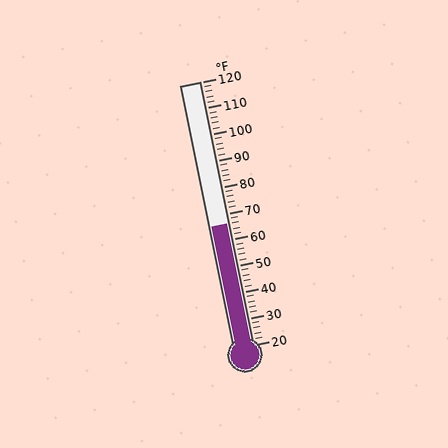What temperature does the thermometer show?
The thermometer shows approximately 66°F.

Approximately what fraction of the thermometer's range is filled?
The thermometer is filled to approximately 45% of its range.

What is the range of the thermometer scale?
The thermometer scale ranges from 20°F to 120°F.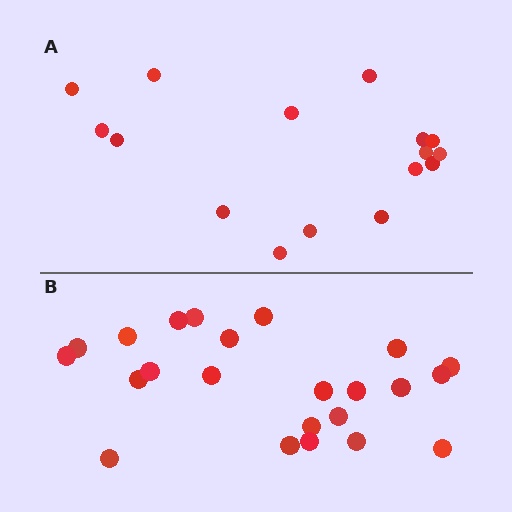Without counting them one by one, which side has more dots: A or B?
Region B (the bottom region) has more dots.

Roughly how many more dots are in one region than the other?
Region B has roughly 8 or so more dots than region A.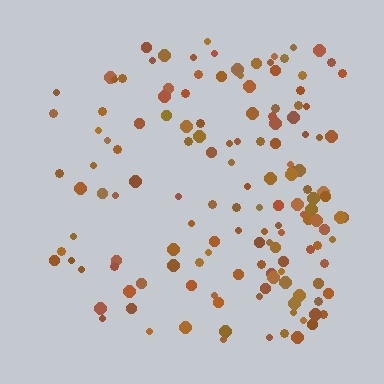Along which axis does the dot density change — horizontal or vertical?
Horizontal.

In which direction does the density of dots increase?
From left to right, with the right side densest.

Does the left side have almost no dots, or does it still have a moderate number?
Still a moderate number, just noticeably fewer than the right.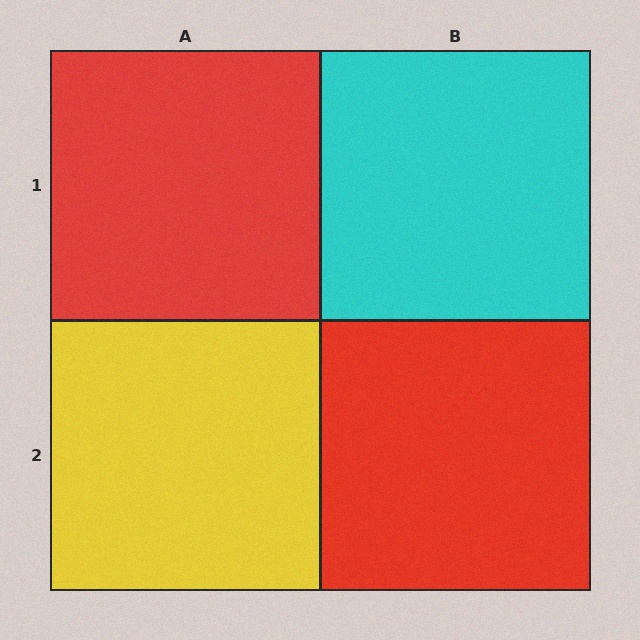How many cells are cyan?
1 cell is cyan.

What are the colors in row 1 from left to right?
Red, cyan.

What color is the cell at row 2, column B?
Red.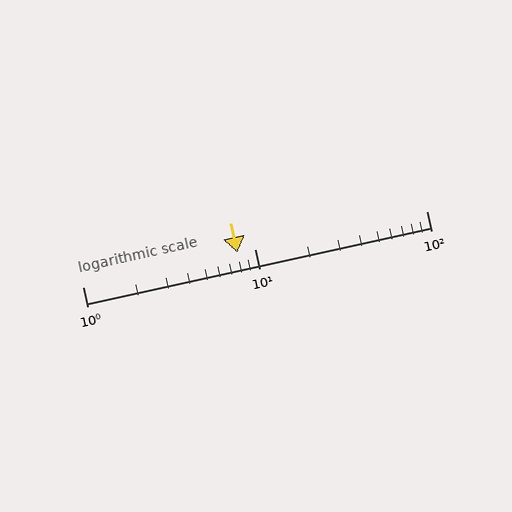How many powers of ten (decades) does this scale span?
The scale spans 2 decades, from 1 to 100.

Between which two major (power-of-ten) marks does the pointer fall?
The pointer is between 1 and 10.